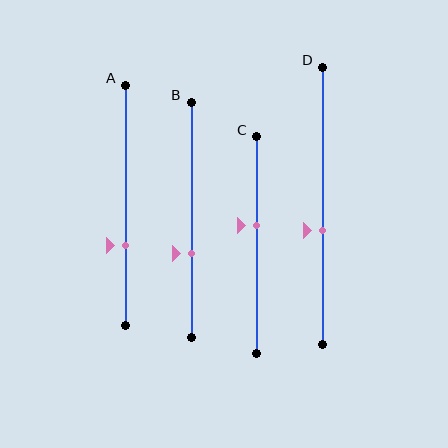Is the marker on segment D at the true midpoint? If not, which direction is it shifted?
No, the marker on segment D is shifted downward by about 9% of the segment length.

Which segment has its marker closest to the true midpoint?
Segment D has its marker closest to the true midpoint.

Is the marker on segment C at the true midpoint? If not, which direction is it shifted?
No, the marker on segment C is shifted upward by about 9% of the segment length.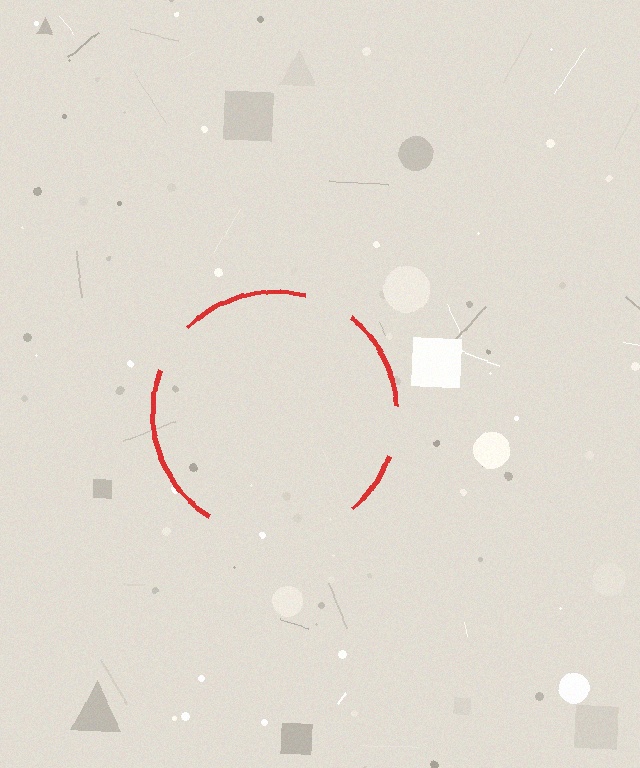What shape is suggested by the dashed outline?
The dashed outline suggests a circle.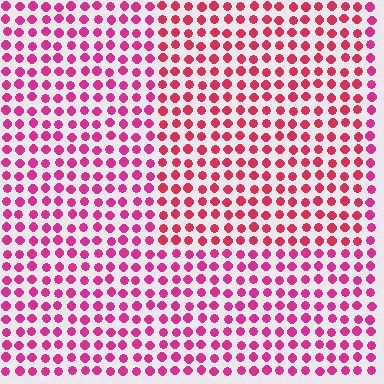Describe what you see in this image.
The image is filled with small magenta elements in a uniform arrangement. A rectangle-shaped region is visible where the elements are tinted to a slightly different hue, forming a subtle color boundary.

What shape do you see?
I see a rectangle.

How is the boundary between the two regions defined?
The boundary is defined purely by a slight shift in hue (about 22 degrees). Spacing, size, and orientation are identical on both sides.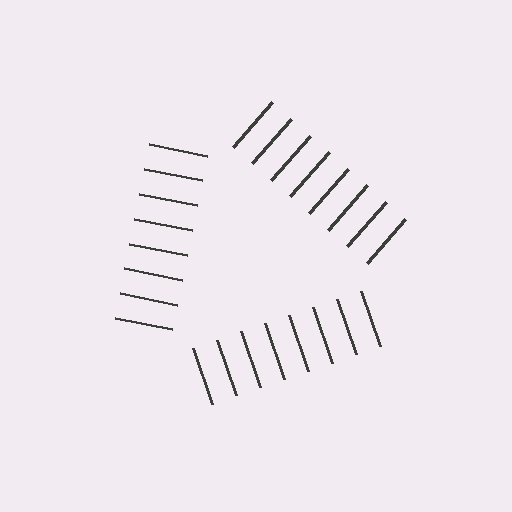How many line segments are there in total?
24 — 8 along each of the 3 edges.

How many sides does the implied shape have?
3 sides — the line-ends trace a triangle.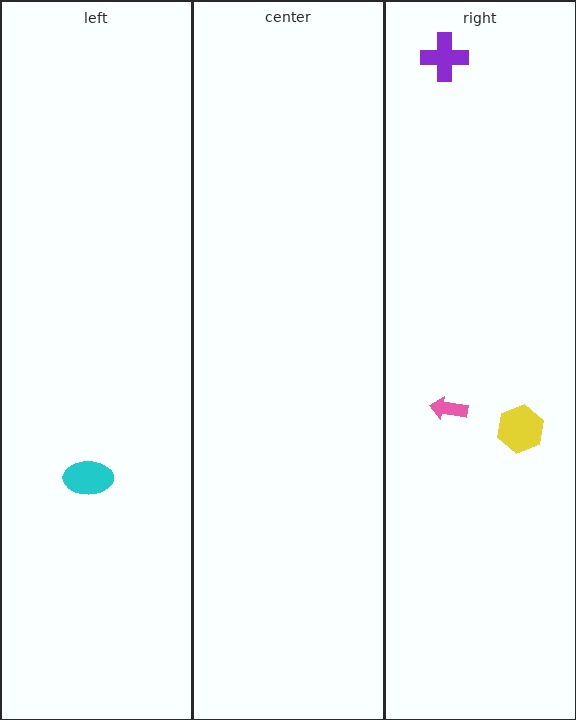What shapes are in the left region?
The cyan ellipse.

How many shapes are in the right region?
3.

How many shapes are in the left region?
1.